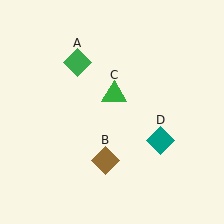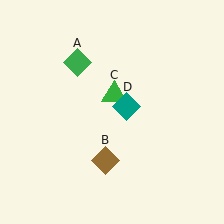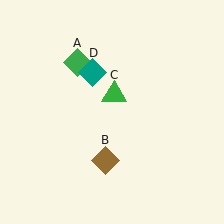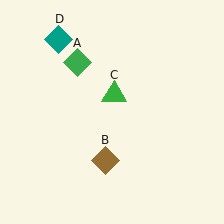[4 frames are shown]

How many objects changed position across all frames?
1 object changed position: teal diamond (object D).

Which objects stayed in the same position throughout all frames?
Green diamond (object A) and brown diamond (object B) and green triangle (object C) remained stationary.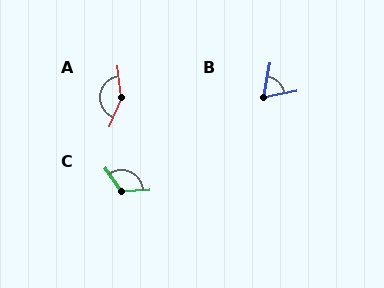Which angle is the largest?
A, at approximately 150 degrees.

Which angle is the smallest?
B, at approximately 67 degrees.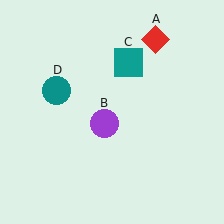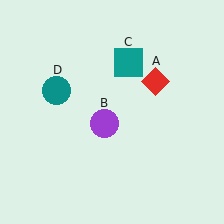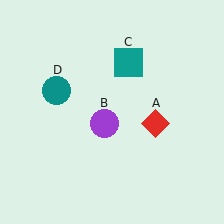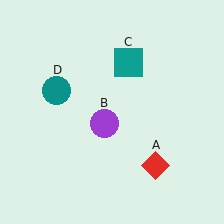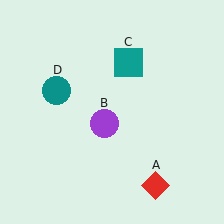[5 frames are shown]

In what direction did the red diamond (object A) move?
The red diamond (object A) moved down.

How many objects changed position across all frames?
1 object changed position: red diamond (object A).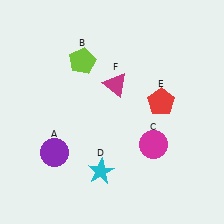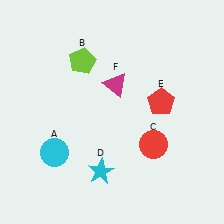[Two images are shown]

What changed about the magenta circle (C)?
In Image 1, C is magenta. In Image 2, it changed to red.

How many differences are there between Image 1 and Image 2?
There are 2 differences between the two images.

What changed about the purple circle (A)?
In Image 1, A is purple. In Image 2, it changed to cyan.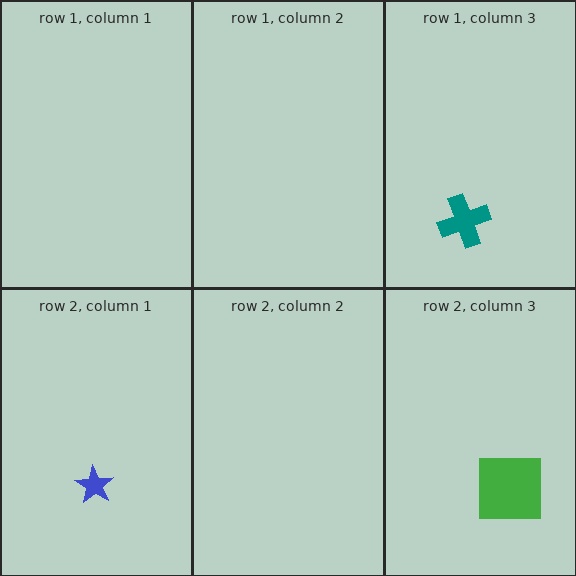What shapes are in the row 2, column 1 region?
The blue star.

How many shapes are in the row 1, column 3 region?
1.